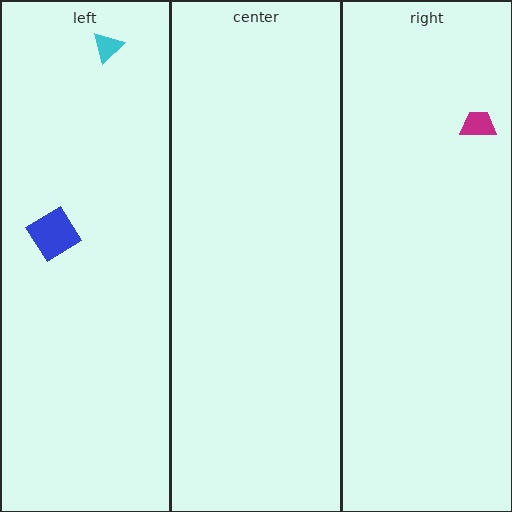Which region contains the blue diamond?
The left region.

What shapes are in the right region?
The magenta trapezoid.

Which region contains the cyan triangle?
The left region.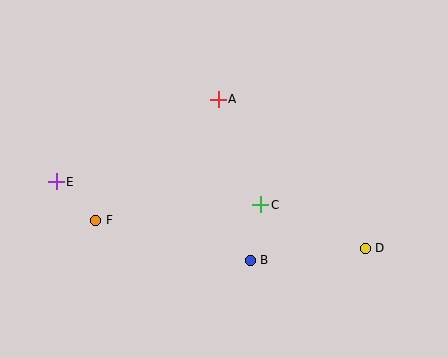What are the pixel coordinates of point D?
Point D is at (365, 249).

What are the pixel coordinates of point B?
Point B is at (250, 260).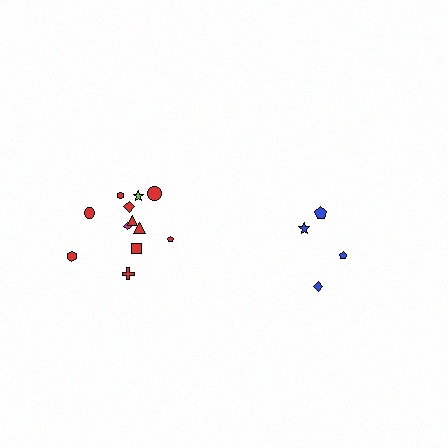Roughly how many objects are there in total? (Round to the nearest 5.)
Roughly 15 objects in total.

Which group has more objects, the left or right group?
The left group.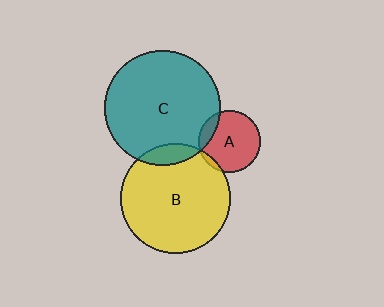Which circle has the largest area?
Circle C (teal).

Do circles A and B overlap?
Yes.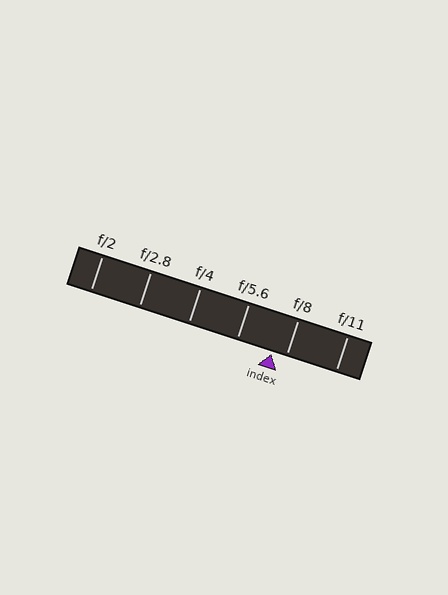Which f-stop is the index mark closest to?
The index mark is closest to f/8.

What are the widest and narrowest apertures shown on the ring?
The widest aperture shown is f/2 and the narrowest is f/11.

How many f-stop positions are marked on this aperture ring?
There are 6 f-stop positions marked.